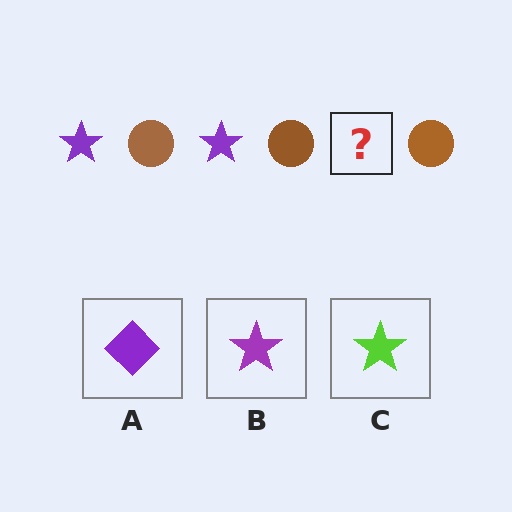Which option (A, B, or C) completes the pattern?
B.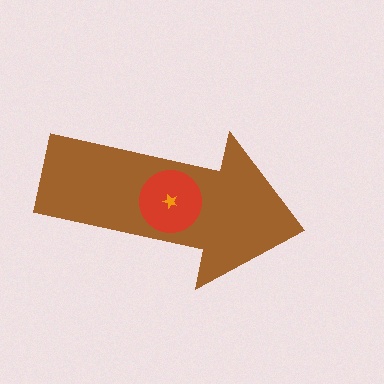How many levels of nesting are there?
3.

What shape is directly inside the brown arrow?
The red circle.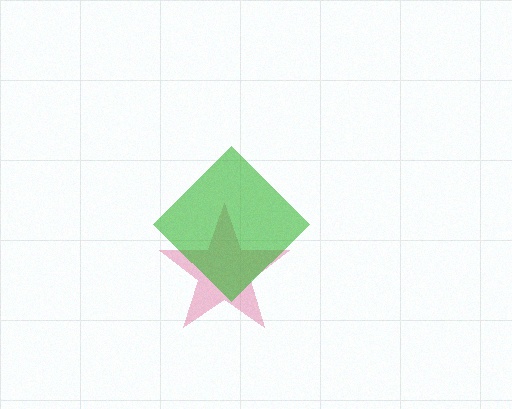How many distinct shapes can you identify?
There are 2 distinct shapes: a pink star, a green diamond.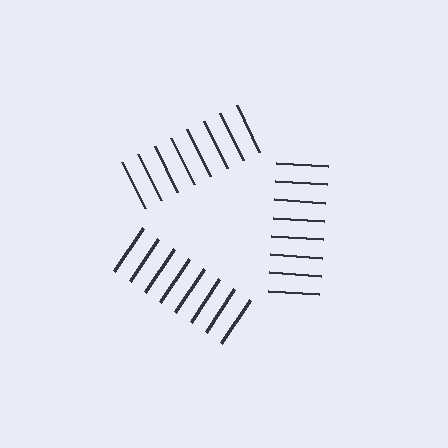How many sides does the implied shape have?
3 sides — the line-ends trace a triangle.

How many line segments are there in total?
24 — 8 along each of the 3 edges.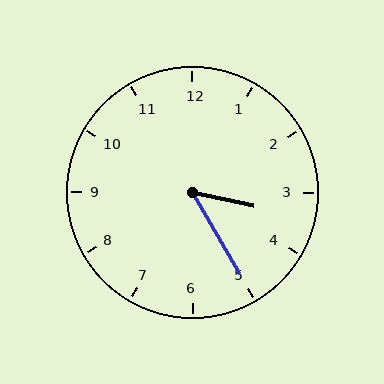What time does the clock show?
3:25.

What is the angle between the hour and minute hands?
Approximately 48 degrees.